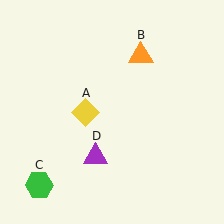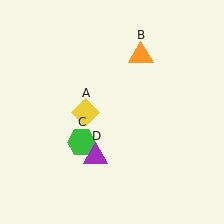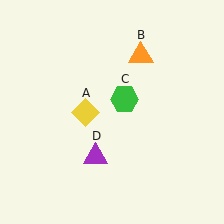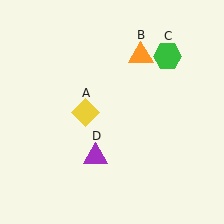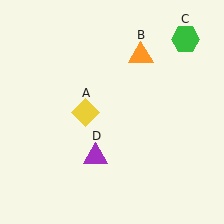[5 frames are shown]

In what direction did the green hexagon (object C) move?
The green hexagon (object C) moved up and to the right.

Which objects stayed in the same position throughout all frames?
Yellow diamond (object A) and orange triangle (object B) and purple triangle (object D) remained stationary.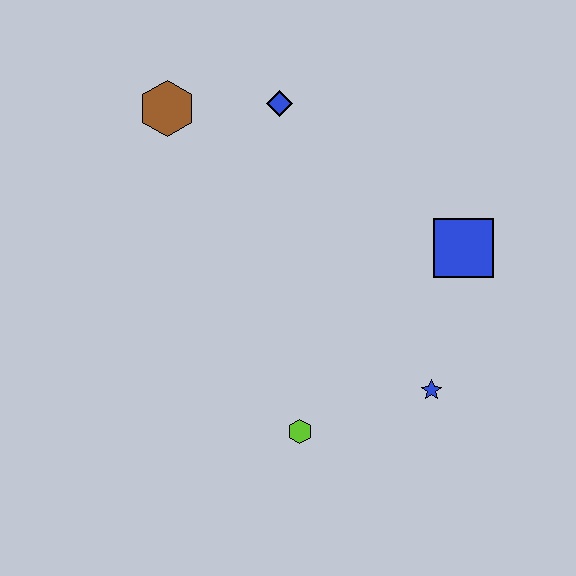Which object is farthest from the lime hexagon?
The brown hexagon is farthest from the lime hexagon.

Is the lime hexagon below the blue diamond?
Yes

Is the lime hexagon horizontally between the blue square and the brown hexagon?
Yes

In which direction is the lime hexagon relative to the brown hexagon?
The lime hexagon is below the brown hexagon.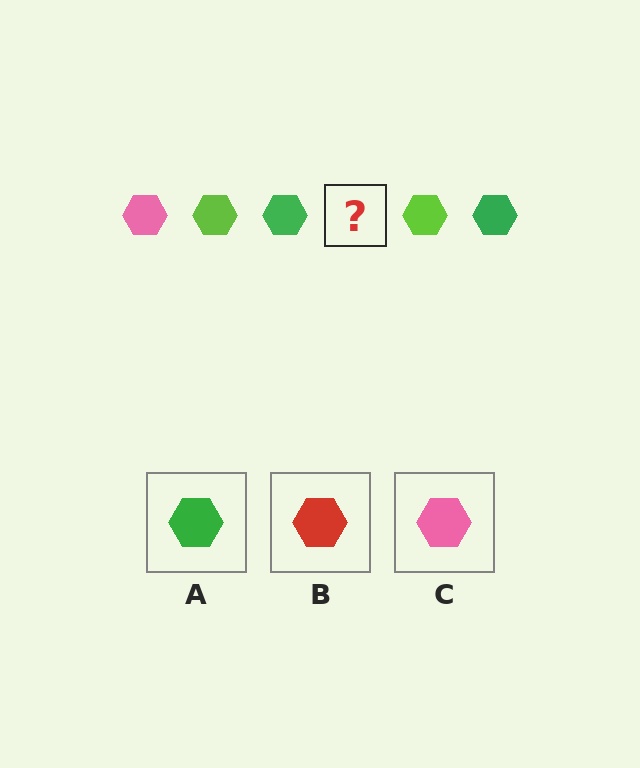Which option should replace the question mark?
Option C.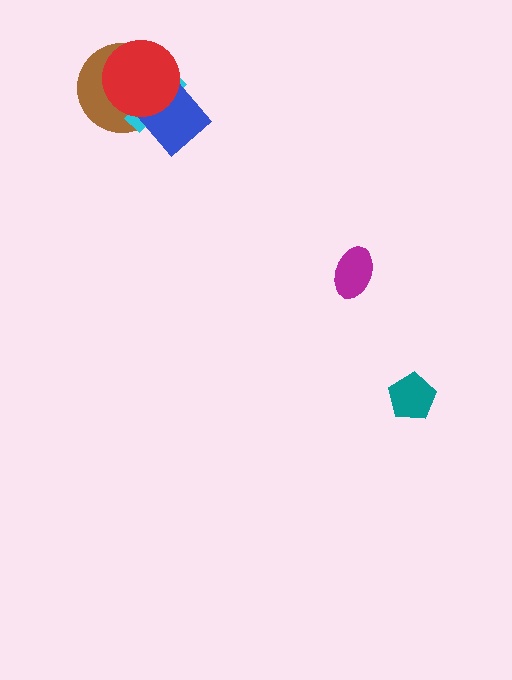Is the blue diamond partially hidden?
Yes, it is partially covered by another shape.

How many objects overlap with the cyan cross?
3 objects overlap with the cyan cross.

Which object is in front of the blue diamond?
The red circle is in front of the blue diamond.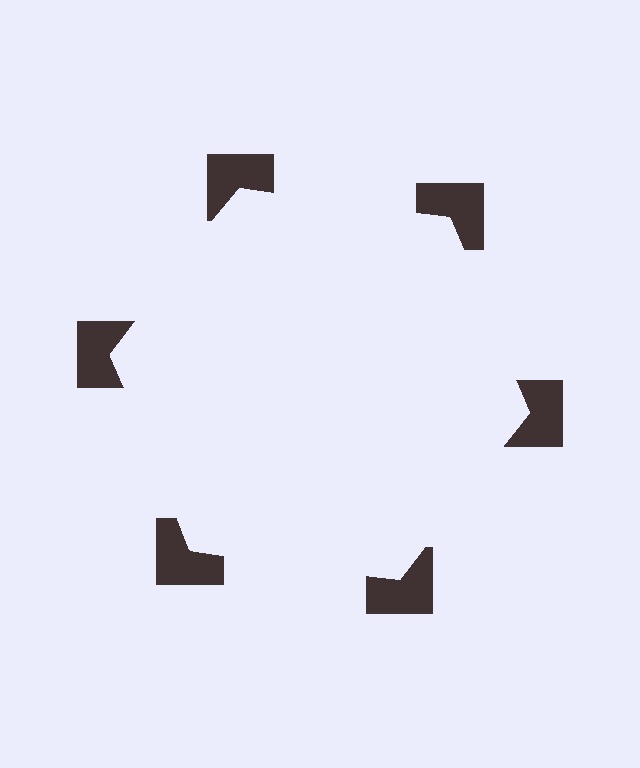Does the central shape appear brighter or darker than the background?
It typically appears slightly brighter than the background, even though no actual brightness change is drawn.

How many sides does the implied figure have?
6 sides.